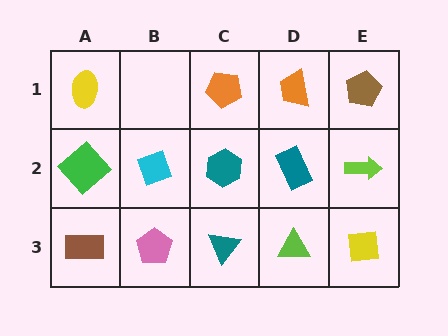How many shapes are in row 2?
5 shapes.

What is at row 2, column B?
A cyan diamond.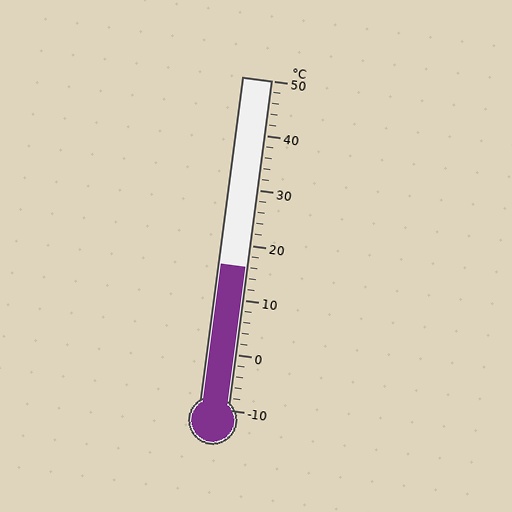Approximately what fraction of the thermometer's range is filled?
The thermometer is filled to approximately 45% of its range.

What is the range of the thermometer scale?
The thermometer scale ranges from -10°C to 50°C.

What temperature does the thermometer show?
The thermometer shows approximately 16°C.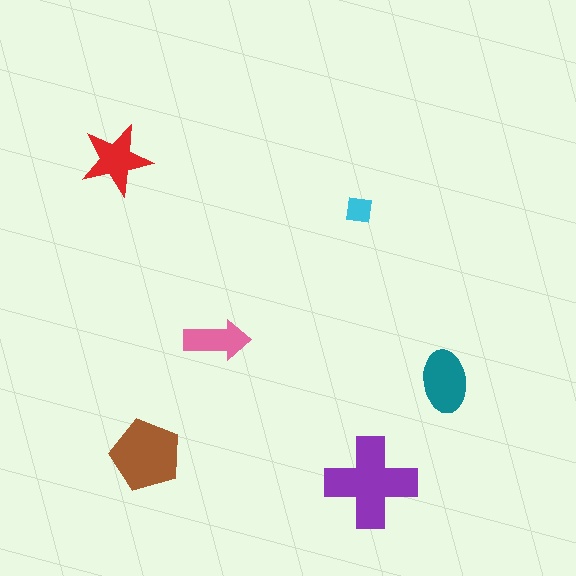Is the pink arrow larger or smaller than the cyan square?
Larger.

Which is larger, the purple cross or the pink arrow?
The purple cross.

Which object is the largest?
The purple cross.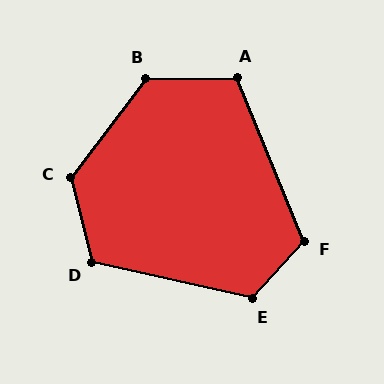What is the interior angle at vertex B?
Approximately 128 degrees (obtuse).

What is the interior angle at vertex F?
Approximately 115 degrees (obtuse).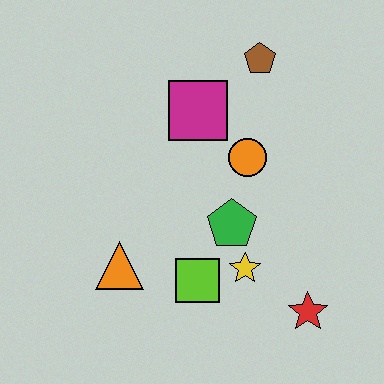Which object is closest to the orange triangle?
The lime square is closest to the orange triangle.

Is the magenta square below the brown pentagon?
Yes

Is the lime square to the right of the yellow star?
No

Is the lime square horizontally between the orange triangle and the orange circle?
Yes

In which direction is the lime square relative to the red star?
The lime square is to the left of the red star.